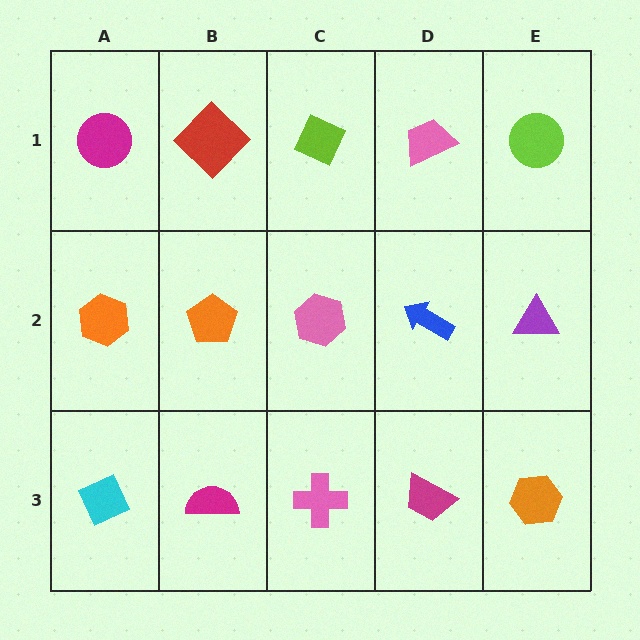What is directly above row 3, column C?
A pink hexagon.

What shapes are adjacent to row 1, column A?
An orange hexagon (row 2, column A), a red diamond (row 1, column B).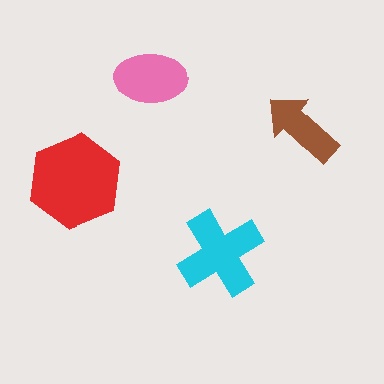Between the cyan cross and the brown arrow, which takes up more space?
The cyan cross.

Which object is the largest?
The red hexagon.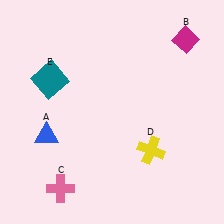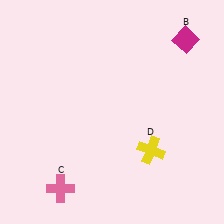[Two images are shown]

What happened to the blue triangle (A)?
The blue triangle (A) was removed in Image 2. It was in the bottom-left area of Image 1.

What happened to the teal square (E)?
The teal square (E) was removed in Image 2. It was in the top-left area of Image 1.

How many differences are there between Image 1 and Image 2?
There are 2 differences between the two images.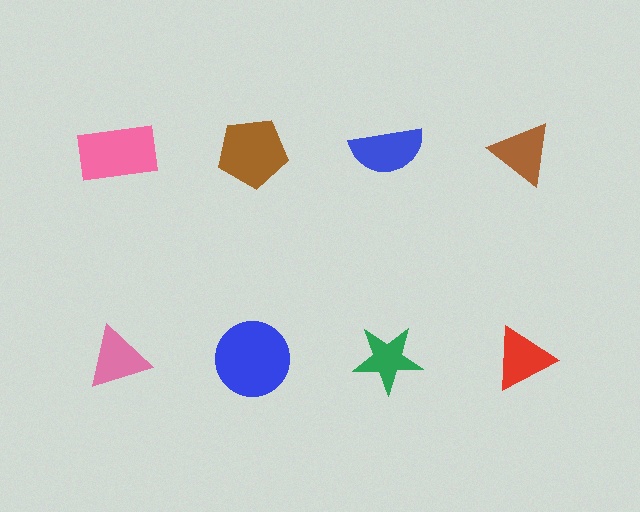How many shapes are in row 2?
4 shapes.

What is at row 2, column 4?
A red triangle.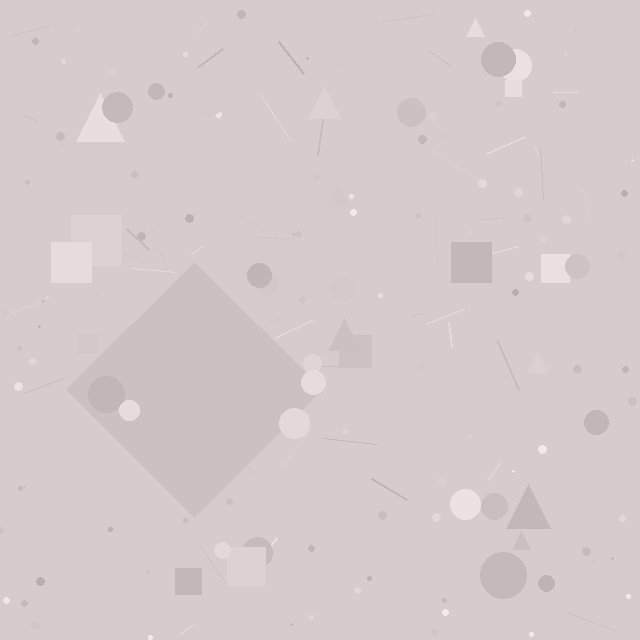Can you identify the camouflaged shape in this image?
The camouflaged shape is a diamond.